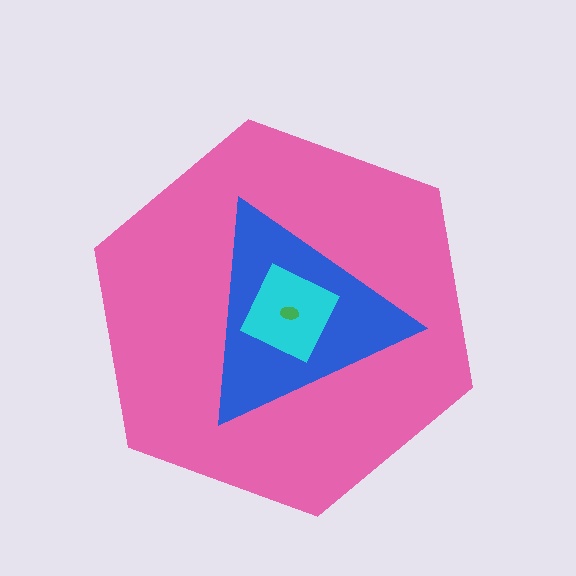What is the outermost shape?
The pink hexagon.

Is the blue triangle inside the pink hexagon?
Yes.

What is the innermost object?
The green ellipse.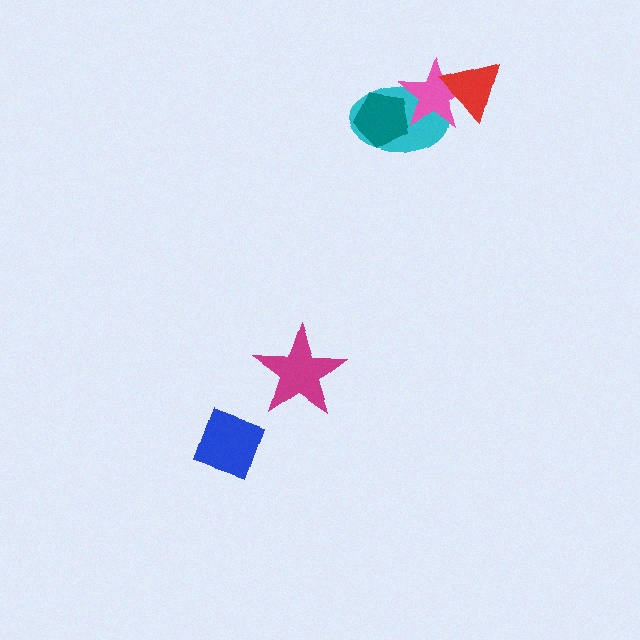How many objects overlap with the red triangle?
1 object overlaps with the red triangle.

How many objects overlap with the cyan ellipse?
2 objects overlap with the cyan ellipse.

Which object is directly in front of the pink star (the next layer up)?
The teal pentagon is directly in front of the pink star.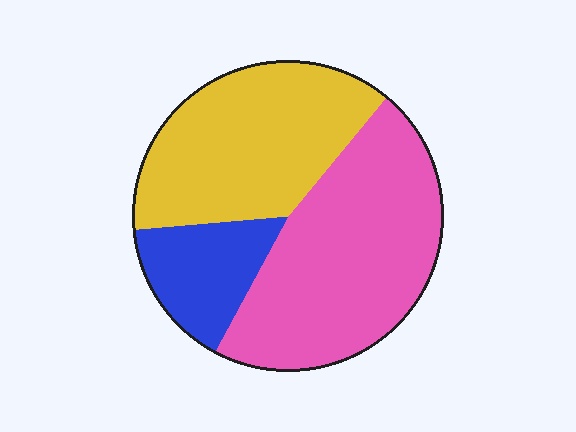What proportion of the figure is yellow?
Yellow covers 38% of the figure.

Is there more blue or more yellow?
Yellow.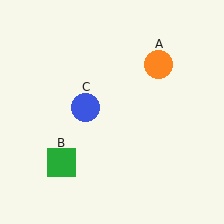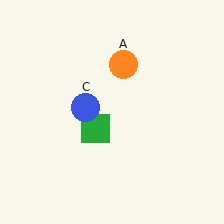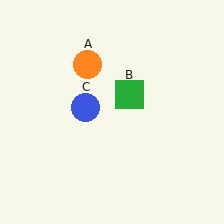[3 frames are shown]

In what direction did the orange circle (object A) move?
The orange circle (object A) moved left.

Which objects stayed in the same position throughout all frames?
Blue circle (object C) remained stationary.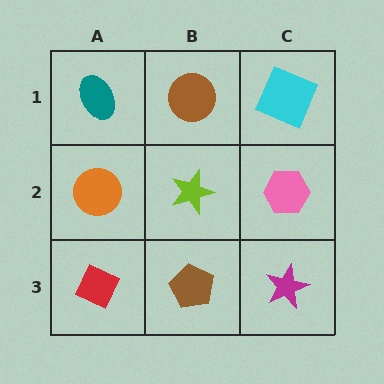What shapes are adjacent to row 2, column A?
A teal ellipse (row 1, column A), a red diamond (row 3, column A), a lime star (row 2, column B).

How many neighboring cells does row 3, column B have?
3.